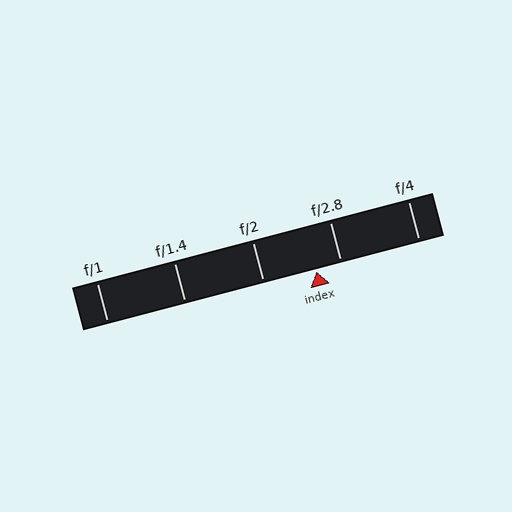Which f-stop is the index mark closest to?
The index mark is closest to f/2.8.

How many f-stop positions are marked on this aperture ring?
There are 5 f-stop positions marked.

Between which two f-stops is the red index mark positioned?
The index mark is between f/2 and f/2.8.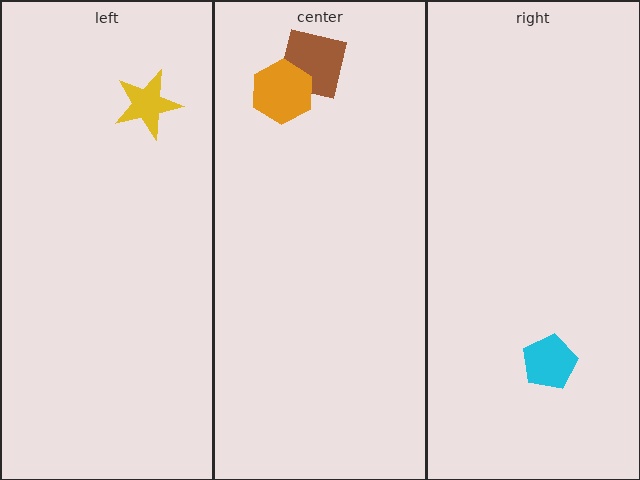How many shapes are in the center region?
2.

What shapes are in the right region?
The cyan pentagon.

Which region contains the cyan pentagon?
The right region.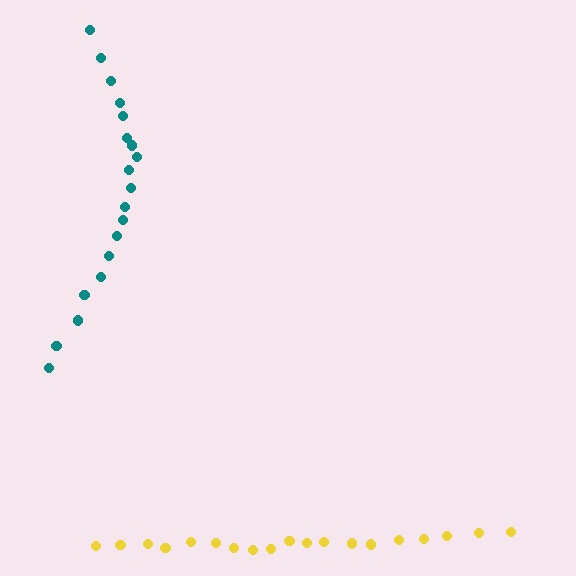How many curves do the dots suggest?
There are 2 distinct paths.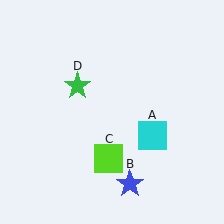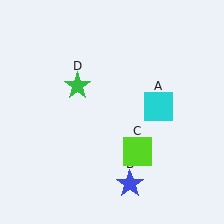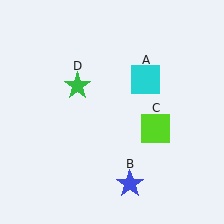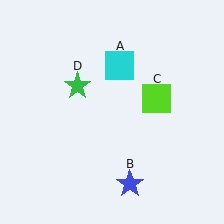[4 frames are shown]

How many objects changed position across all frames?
2 objects changed position: cyan square (object A), lime square (object C).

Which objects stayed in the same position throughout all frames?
Blue star (object B) and green star (object D) remained stationary.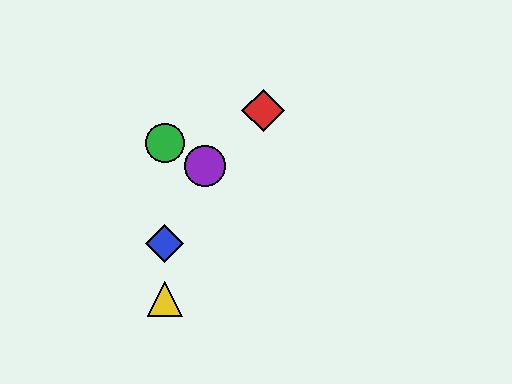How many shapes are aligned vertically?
3 shapes (the blue diamond, the green circle, the yellow triangle) are aligned vertically.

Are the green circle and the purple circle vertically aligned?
No, the green circle is at x≈165 and the purple circle is at x≈205.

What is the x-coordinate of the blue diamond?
The blue diamond is at x≈165.